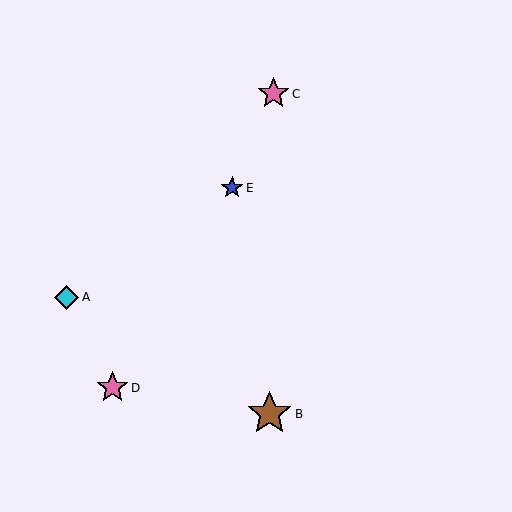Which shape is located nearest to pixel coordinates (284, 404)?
The brown star (labeled B) at (269, 414) is nearest to that location.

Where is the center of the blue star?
The center of the blue star is at (232, 188).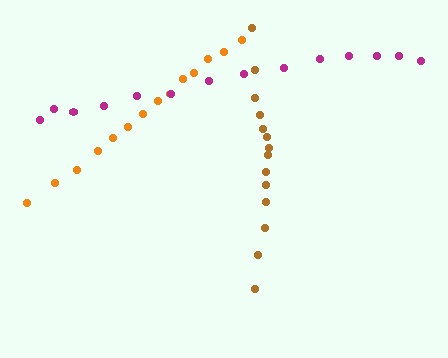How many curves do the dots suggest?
There are 3 distinct paths.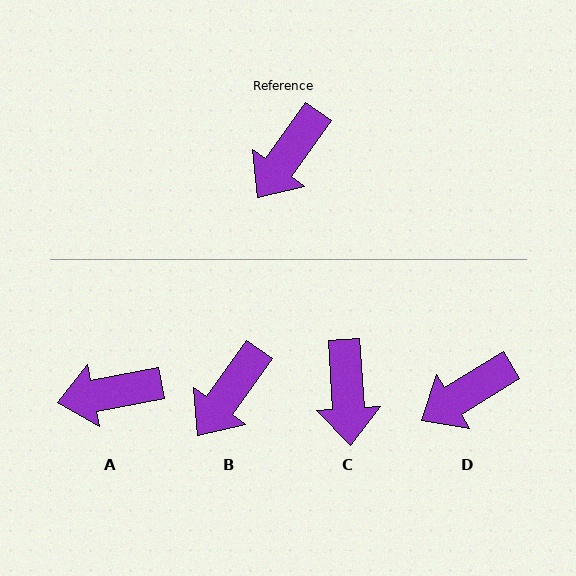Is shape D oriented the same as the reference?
No, it is off by about 23 degrees.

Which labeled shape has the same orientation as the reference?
B.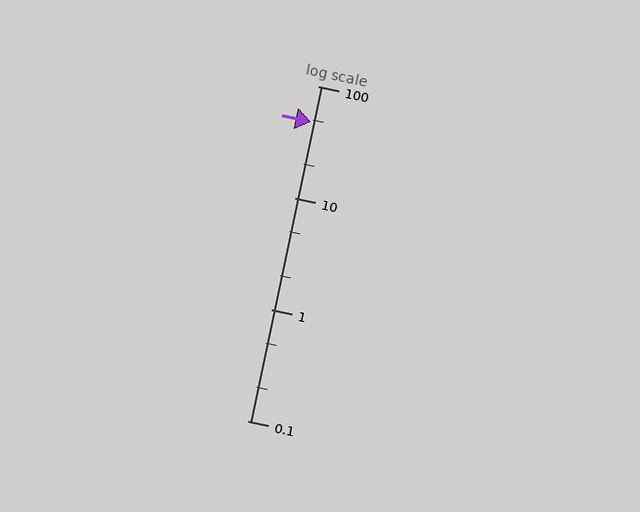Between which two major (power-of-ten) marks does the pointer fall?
The pointer is between 10 and 100.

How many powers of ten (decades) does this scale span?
The scale spans 3 decades, from 0.1 to 100.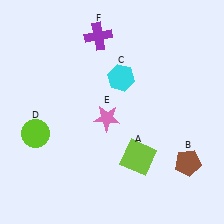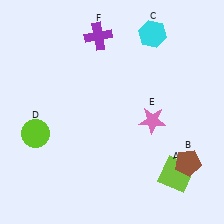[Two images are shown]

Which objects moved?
The objects that moved are: the lime square (A), the cyan hexagon (C), the pink star (E).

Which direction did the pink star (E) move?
The pink star (E) moved right.